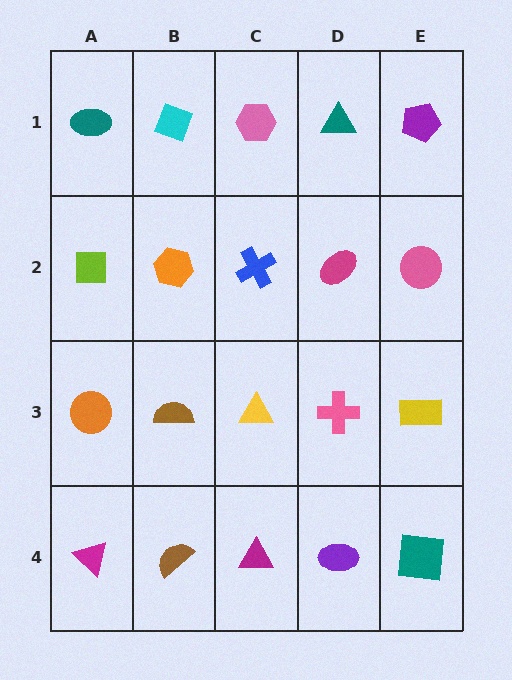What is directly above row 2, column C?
A pink hexagon.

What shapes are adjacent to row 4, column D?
A pink cross (row 3, column D), a magenta triangle (row 4, column C), a teal square (row 4, column E).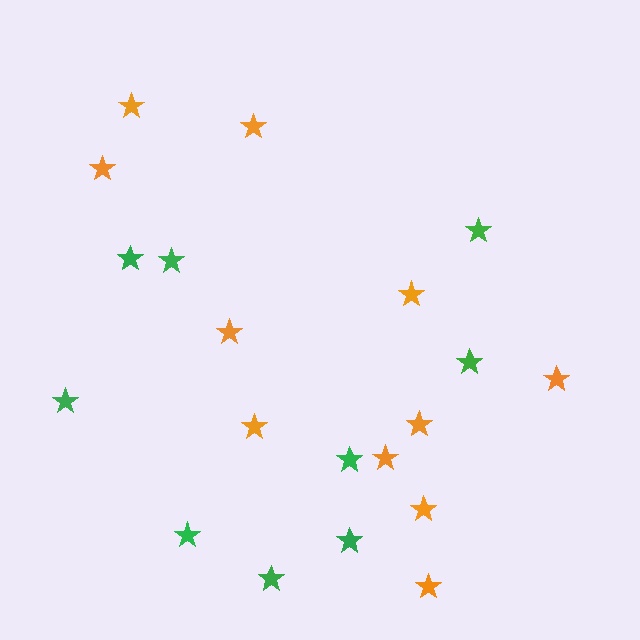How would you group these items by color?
There are 2 groups: one group of green stars (9) and one group of orange stars (11).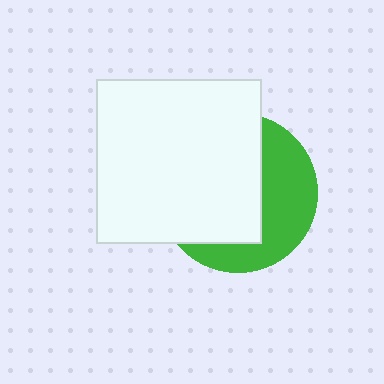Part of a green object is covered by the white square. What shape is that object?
It is a circle.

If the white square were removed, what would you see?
You would see the complete green circle.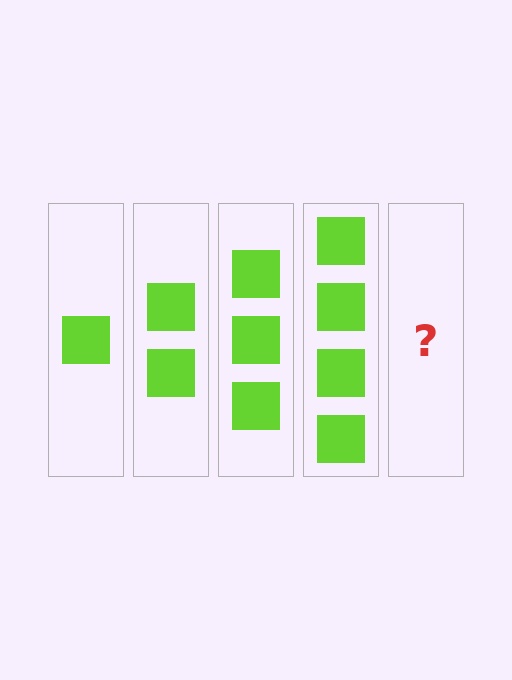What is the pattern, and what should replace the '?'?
The pattern is that each step adds one more square. The '?' should be 5 squares.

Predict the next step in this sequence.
The next step is 5 squares.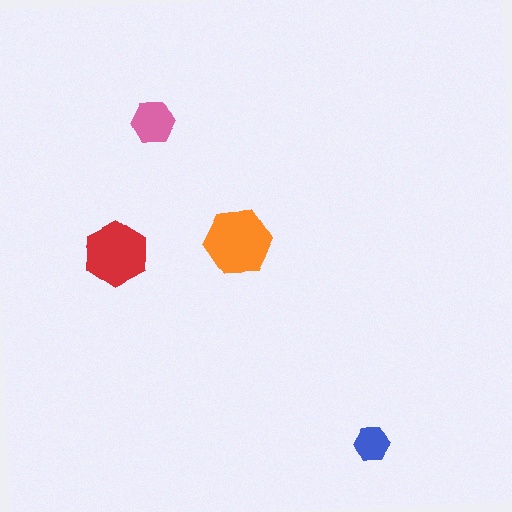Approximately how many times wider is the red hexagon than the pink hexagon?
About 1.5 times wider.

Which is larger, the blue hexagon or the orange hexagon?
The orange one.